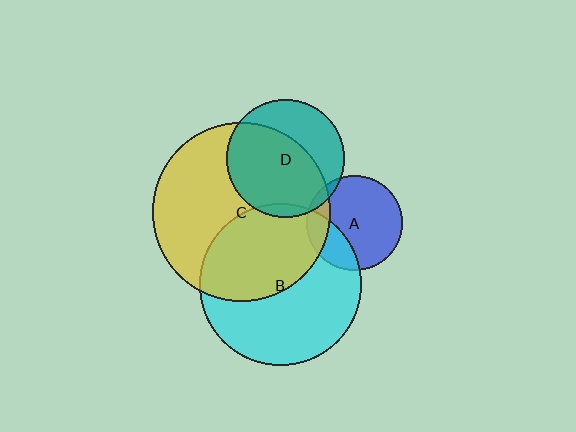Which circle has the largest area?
Circle C (yellow).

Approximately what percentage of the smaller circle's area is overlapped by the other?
Approximately 25%.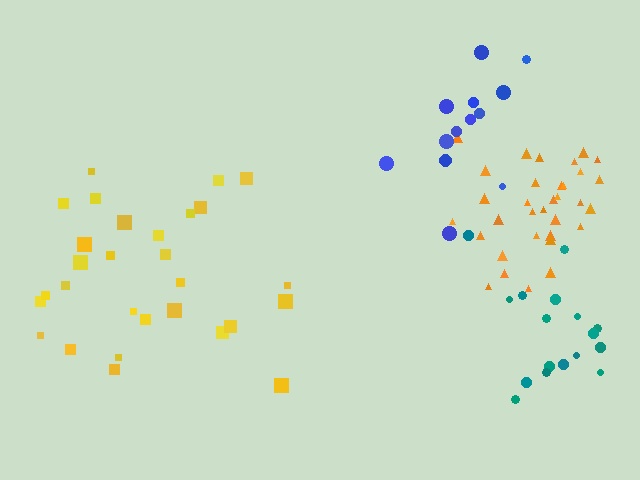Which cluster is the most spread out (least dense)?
Yellow.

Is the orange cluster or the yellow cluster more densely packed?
Orange.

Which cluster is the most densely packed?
Orange.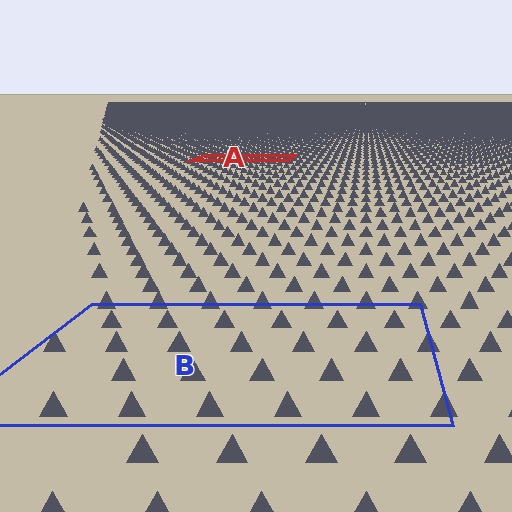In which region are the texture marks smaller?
The texture marks are smaller in region A, because it is farther away.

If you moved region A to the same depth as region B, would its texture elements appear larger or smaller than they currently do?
They would appear larger. At a closer depth, the same texture elements are projected at a bigger on-screen size.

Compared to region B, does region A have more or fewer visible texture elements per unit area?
Region A has more texture elements per unit area — they are packed more densely because it is farther away.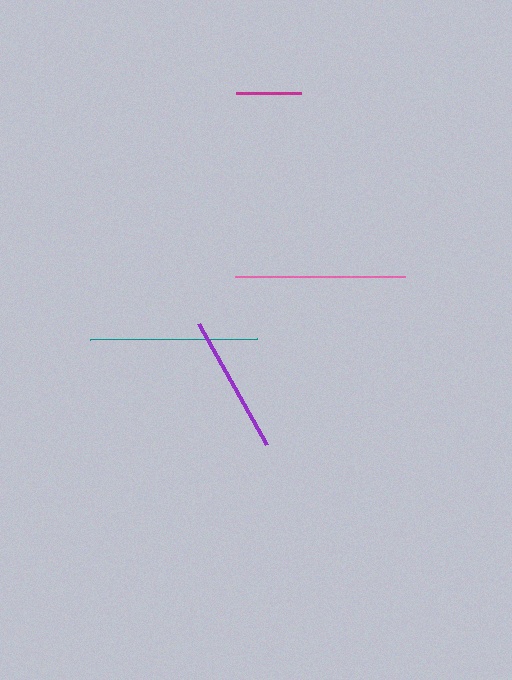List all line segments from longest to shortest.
From longest to shortest: pink, teal, purple, magenta.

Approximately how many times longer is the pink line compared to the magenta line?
The pink line is approximately 2.6 times the length of the magenta line.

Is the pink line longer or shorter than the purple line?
The pink line is longer than the purple line.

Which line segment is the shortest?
The magenta line is the shortest at approximately 65 pixels.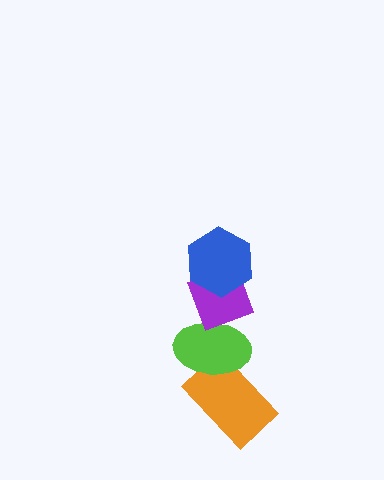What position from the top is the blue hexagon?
The blue hexagon is 1st from the top.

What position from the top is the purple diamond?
The purple diamond is 2nd from the top.